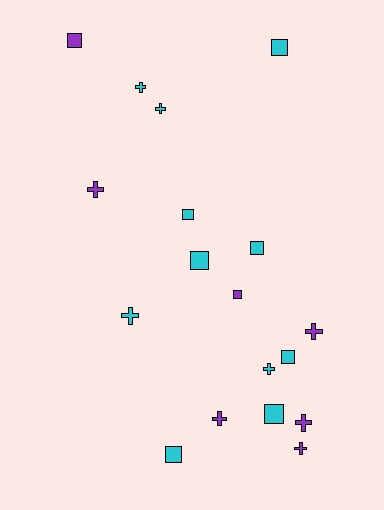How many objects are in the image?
There are 18 objects.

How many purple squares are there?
There are 2 purple squares.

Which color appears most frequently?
Cyan, with 11 objects.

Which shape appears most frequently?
Square, with 9 objects.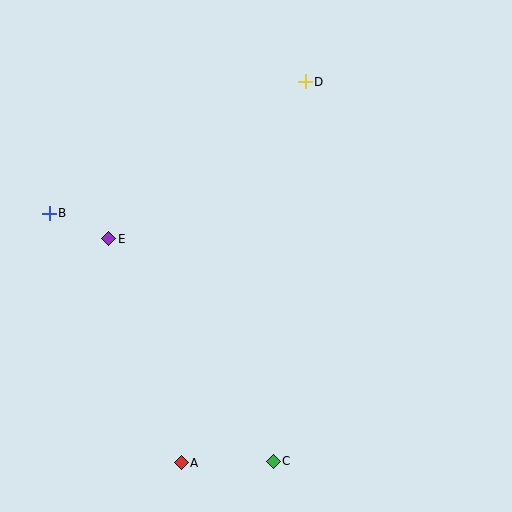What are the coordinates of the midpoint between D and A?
The midpoint between D and A is at (243, 272).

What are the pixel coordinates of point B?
Point B is at (49, 213).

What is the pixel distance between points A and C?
The distance between A and C is 92 pixels.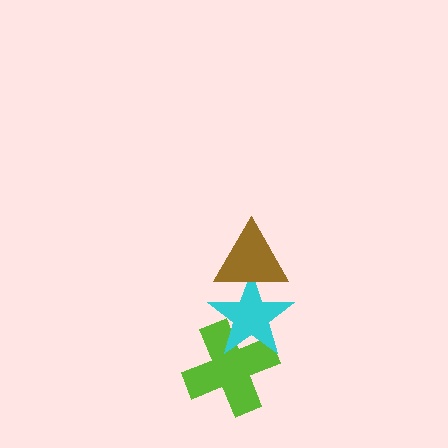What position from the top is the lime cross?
The lime cross is 3rd from the top.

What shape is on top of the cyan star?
The brown triangle is on top of the cyan star.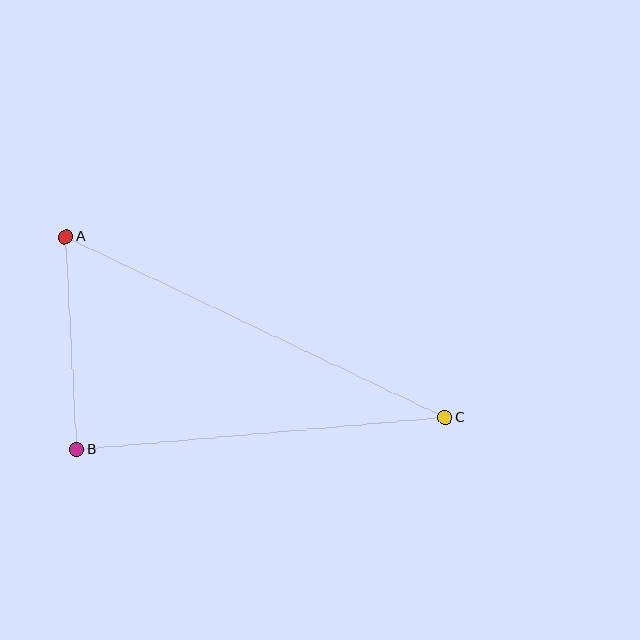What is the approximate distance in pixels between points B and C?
The distance between B and C is approximately 370 pixels.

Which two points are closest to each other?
Points A and B are closest to each other.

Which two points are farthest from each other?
Points A and C are farthest from each other.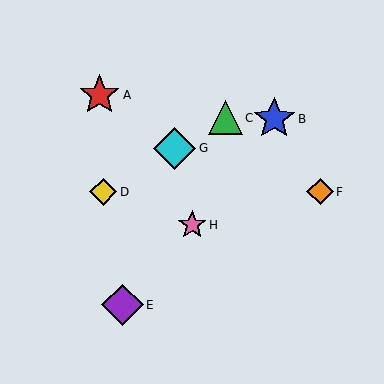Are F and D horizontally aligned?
Yes, both are at y≈192.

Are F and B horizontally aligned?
No, F is at y≈192 and B is at y≈119.